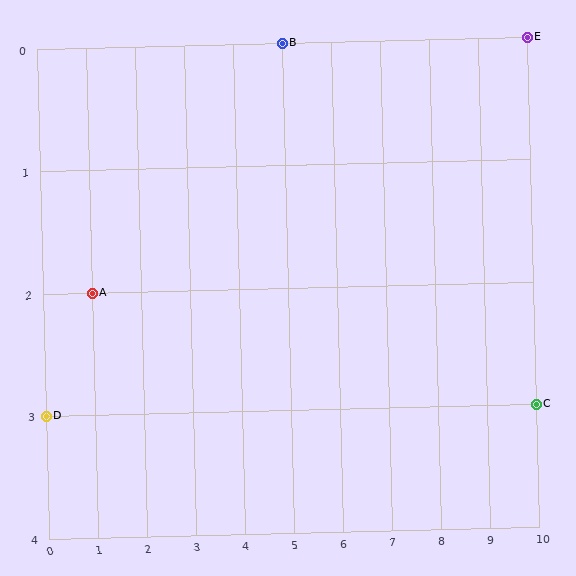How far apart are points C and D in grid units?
Points C and D are 10 columns apart.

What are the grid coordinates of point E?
Point E is at grid coordinates (10, 0).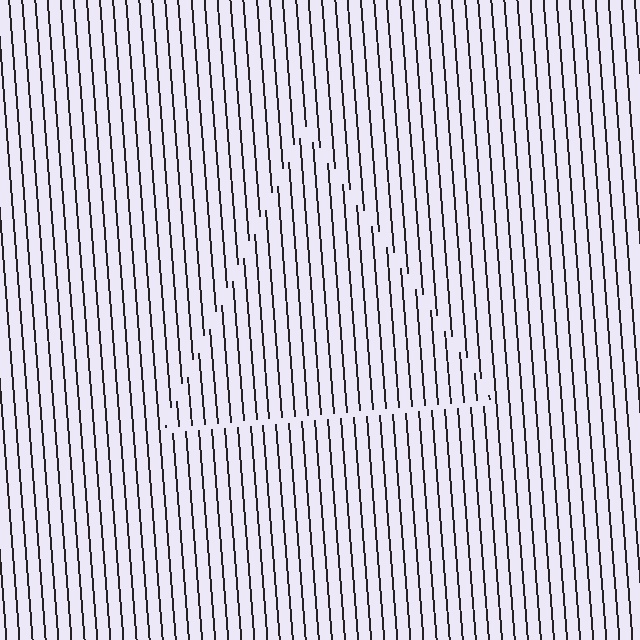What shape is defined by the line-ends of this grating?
An illusory triangle. The interior of the shape contains the same grating, shifted by half a period — the contour is defined by the phase discontinuity where line-ends from the inner and outer gratings abut.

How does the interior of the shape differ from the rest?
The interior of the shape contains the same grating, shifted by half a period — the contour is defined by the phase discontinuity where line-ends from the inner and outer gratings abut.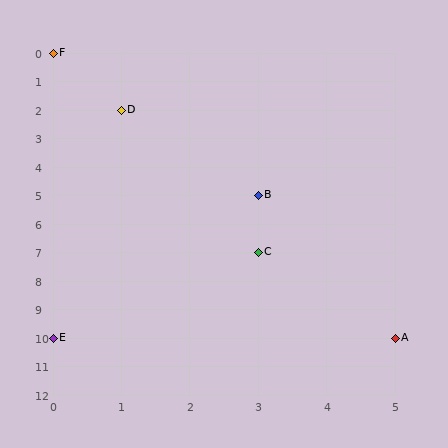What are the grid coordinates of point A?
Point A is at grid coordinates (5, 10).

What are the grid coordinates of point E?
Point E is at grid coordinates (0, 10).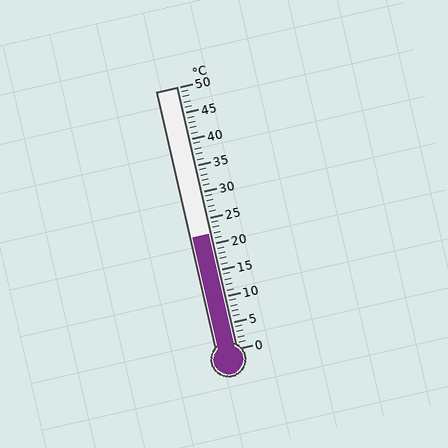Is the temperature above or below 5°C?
The temperature is above 5°C.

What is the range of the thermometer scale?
The thermometer scale ranges from 0°C to 50°C.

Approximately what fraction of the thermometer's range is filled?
The thermometer is filled to approximately 45% of its range.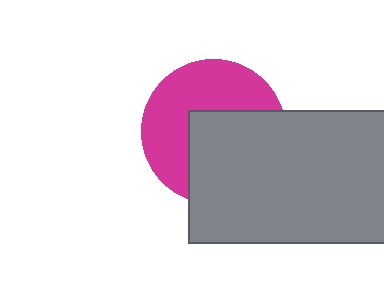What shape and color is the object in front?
The object in front is a gray rectangle.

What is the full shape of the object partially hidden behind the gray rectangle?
The partially hidden object is a magenta circle.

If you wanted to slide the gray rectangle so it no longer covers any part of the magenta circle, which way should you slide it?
Slide it toward the lower-right — that is the most direct way to separate the two shapes.